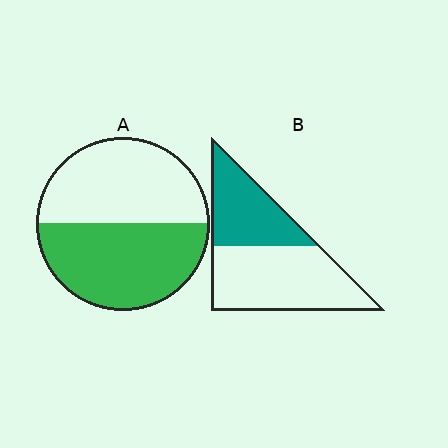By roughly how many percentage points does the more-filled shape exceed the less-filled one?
By roughly 10 percentage points (A over B).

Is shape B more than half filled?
No.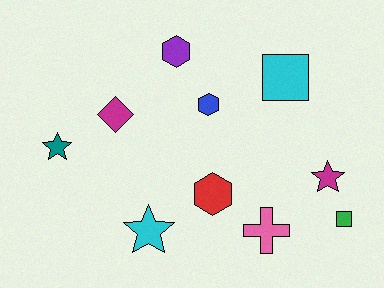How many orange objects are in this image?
There are no orange objects.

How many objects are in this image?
There are 10 objects.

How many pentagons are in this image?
There are no pentagons.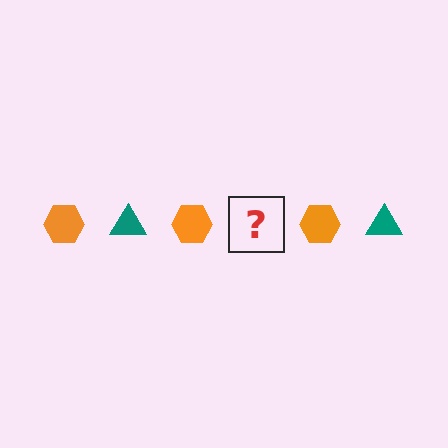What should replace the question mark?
The question mark should be replaced with a teal triangle.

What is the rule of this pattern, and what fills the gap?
The rule is that the pattern alternates between orange hexagon and teal triangle. The gap should be filled with a teal triangle.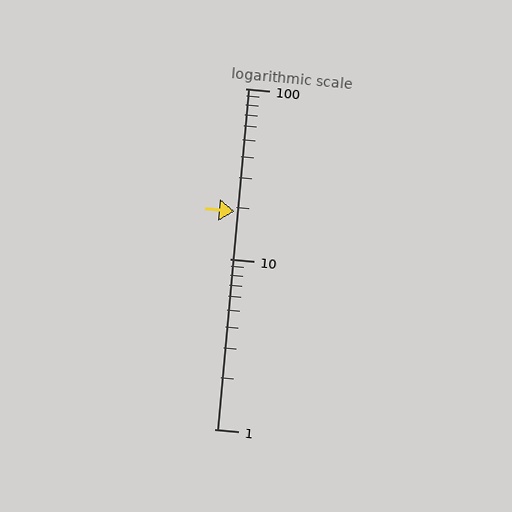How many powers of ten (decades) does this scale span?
The scale spans 2 decades, from 1 to 100.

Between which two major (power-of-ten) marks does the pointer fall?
The pointer is between 10 and 100.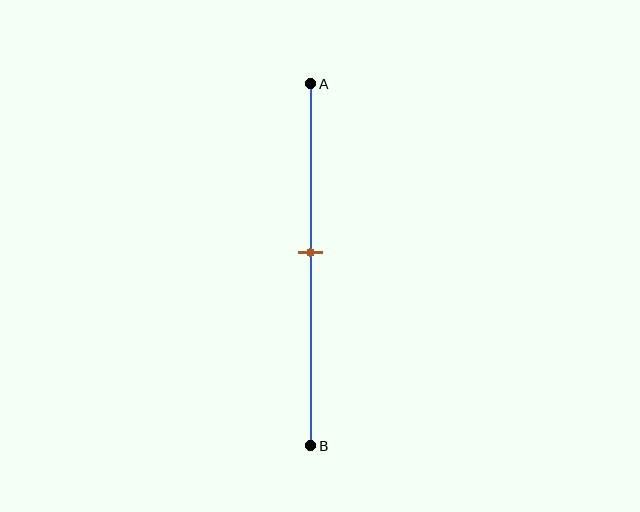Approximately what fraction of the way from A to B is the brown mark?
The brown mark is approximately 45% of the way from A to B.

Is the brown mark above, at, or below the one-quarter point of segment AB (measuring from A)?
The brown mark is below the one-quarter point of segment AB.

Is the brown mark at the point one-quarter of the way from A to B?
No, the mark is at about 45% from A, not at the 25% one-quarter point.